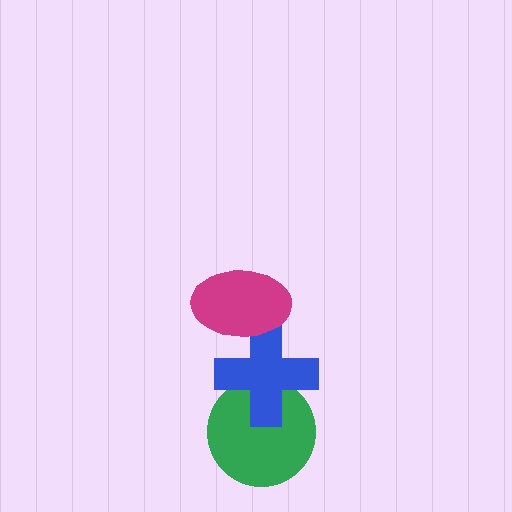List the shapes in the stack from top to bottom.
From top to bottom: the magenta ellipse, the blue cross, the green circle.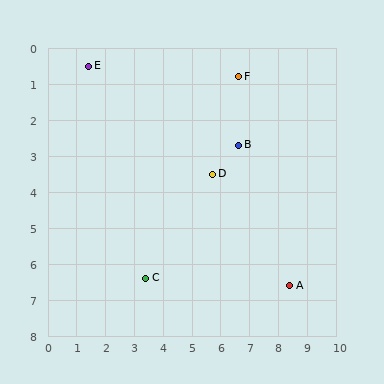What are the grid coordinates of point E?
Point E is at approximately (1.4, 0.5).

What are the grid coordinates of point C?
Point C is at approximately (3.4, 6.4).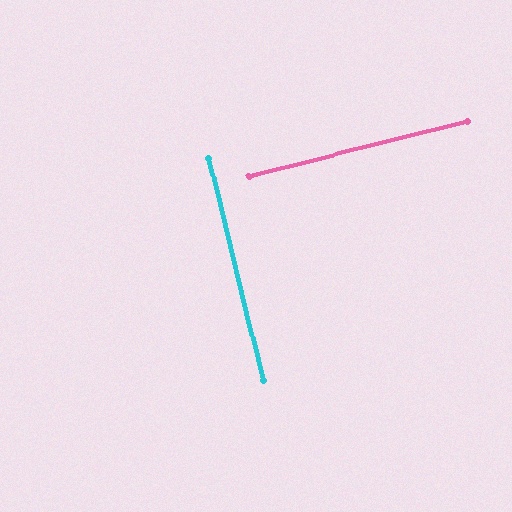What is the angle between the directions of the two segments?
Approximately 90 degrees.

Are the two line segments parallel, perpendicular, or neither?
Perpendicular — they meet at approximately 90°.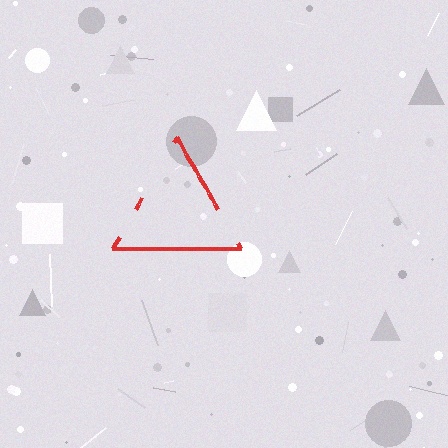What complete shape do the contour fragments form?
The contour fragments form a triangle.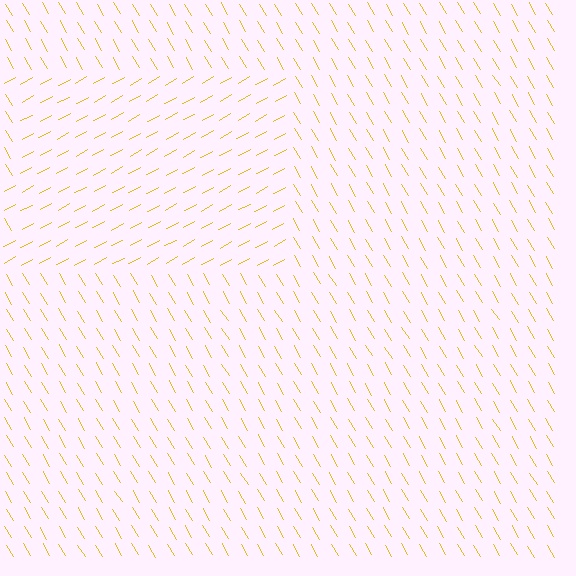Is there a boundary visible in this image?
Yes, there is a texture boundary formed by a change in line orientation.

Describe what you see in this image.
The image is filled with small yellow line segments. A rectangle region in the image has lines oriented differently from the surrounding lines, creating a visible texture boundary.